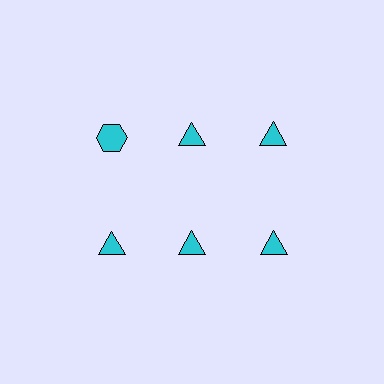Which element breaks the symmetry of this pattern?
The cyan hexagon in the top row, leftmost column breaks the symmetry. All other shapes are cyan triangles.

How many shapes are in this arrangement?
There are 6 shapes arranged in a grid pattern.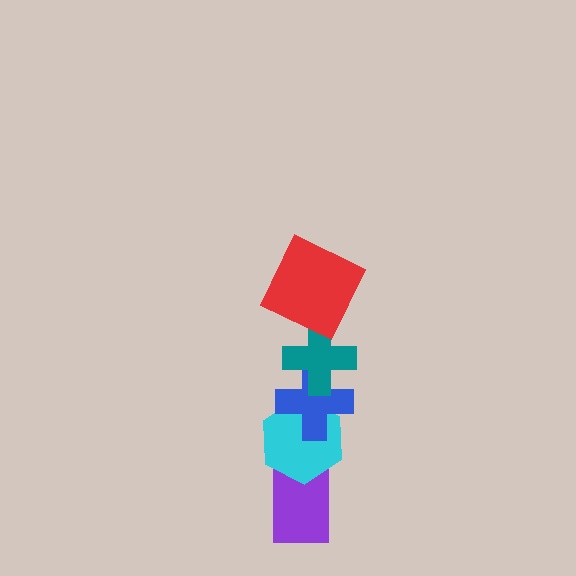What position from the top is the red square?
The red square is 1st from the top.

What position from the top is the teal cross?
The teal cross is 2nd from the top.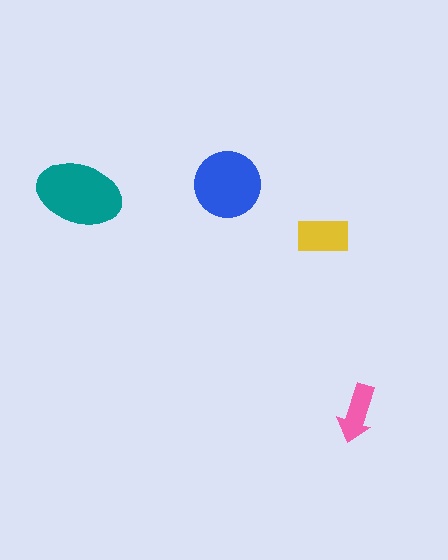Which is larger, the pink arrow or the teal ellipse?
The teal ellipse.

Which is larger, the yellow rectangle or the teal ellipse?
The teal ellipse.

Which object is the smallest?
The pink arrow.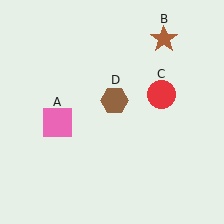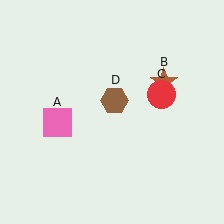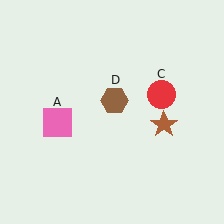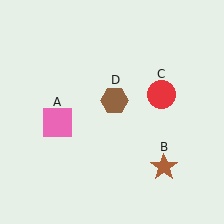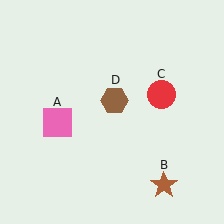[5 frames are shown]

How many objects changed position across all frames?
1 object changed position: brown star (object B).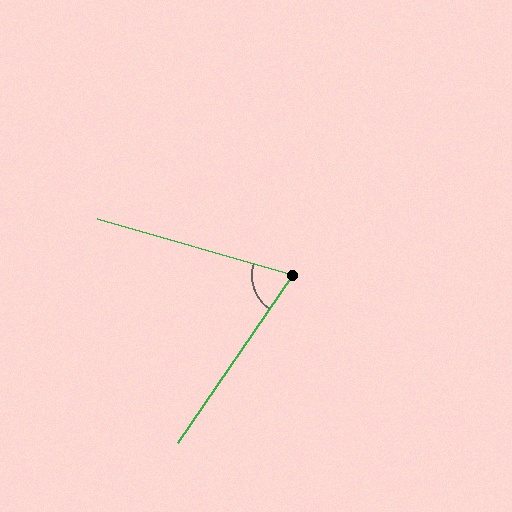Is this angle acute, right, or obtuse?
It is acute.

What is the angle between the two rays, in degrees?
Approximately 72 degrees.